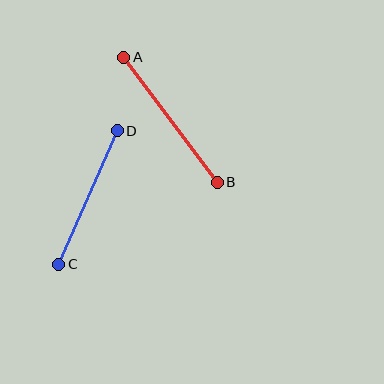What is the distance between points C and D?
The distance is approximately 146 pixels.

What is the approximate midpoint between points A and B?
The midpoint is at approximately (171, 120) pixels.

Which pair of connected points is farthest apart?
Points A and B are farthest apart.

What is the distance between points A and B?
The distance is approximately 156 pixels.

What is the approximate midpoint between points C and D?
The midpoint is at approximately (88, 198) pixels.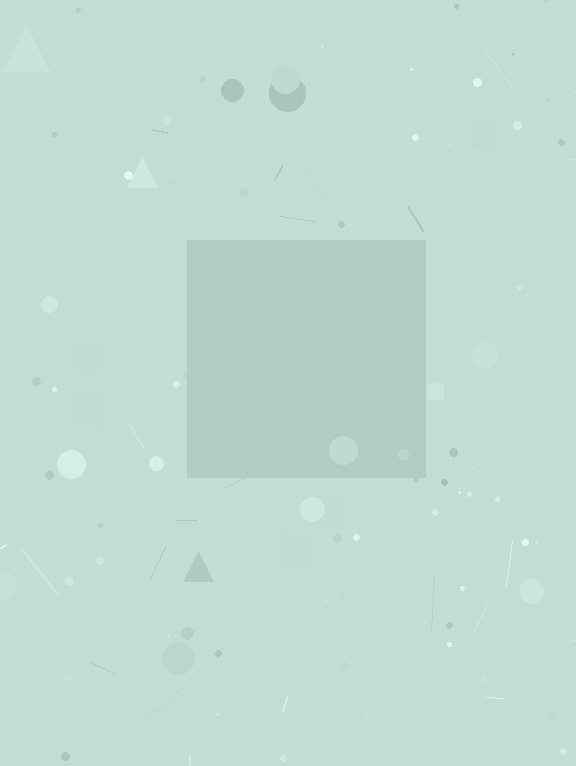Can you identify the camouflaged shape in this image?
The camouflaged shape is a square.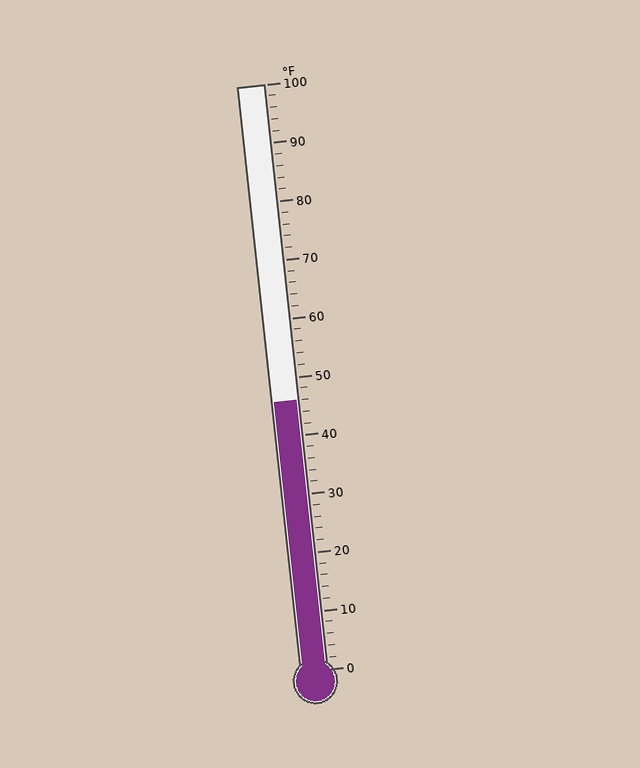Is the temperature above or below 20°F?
The temperature is above 20°F.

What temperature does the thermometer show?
The thermometer shows approximately 46°F.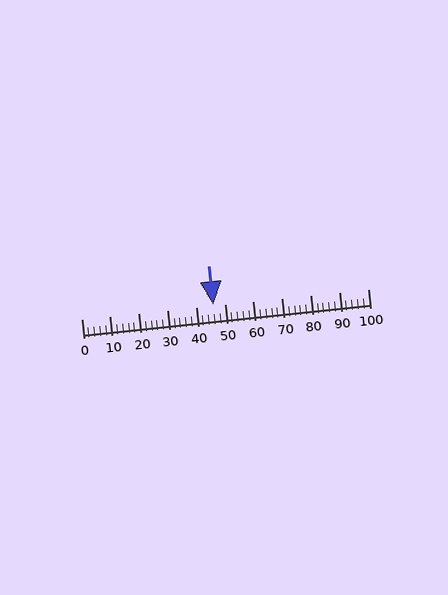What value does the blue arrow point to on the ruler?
The blue arrow points to approximately 46.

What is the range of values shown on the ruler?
The ruler shows values from 0 to 100.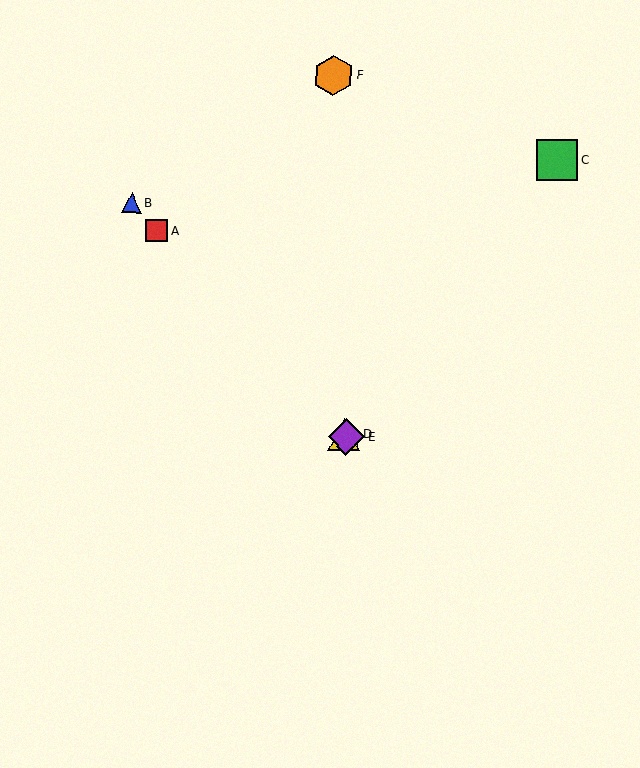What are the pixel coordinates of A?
Object A is at (157, 230).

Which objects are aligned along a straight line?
Objects A, B, D, E are aligned along a straight line.